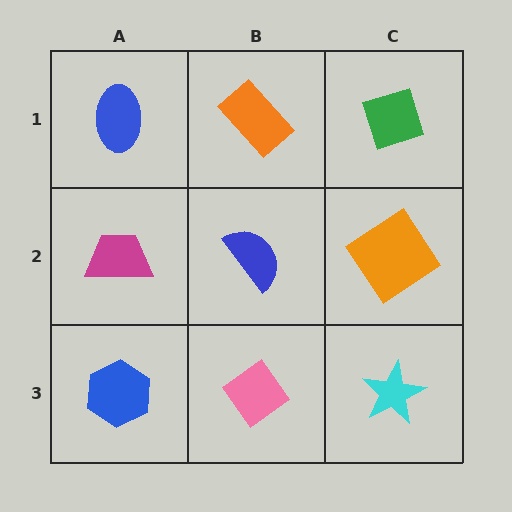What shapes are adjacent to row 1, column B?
A blue semicircle (row 2, column B), a blue ellipse (row 1, column A), a green diamond (row 1, column C).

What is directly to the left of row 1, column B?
A blue ellipse.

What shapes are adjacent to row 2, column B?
An orange rectangle (row 1, column B), a pink diamond (row 3, column B), a magenta trapezoid (row 2, column A), an orange diamond (row 2, column C).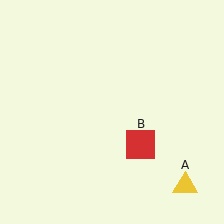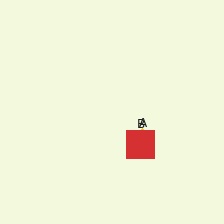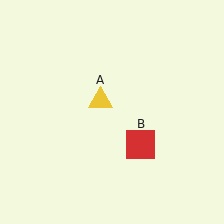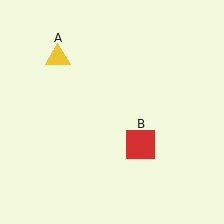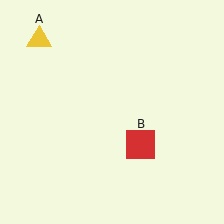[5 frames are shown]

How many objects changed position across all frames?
1 object changed position: yellow triangle (object A).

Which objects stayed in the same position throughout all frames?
Red square (object B) remained stationary.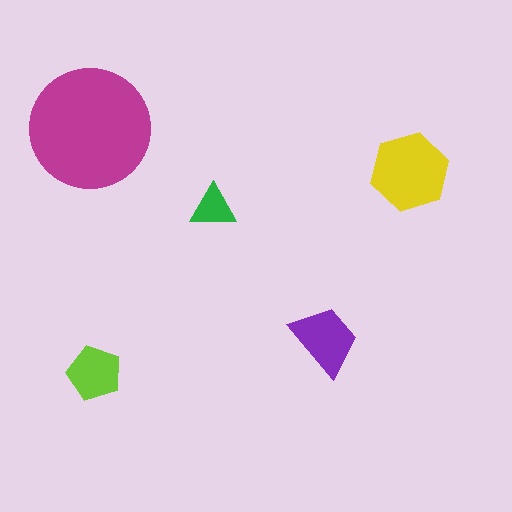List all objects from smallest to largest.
The green triangle, the lime pentagon, the purple trapezoid, the yellow hexagon, the magenta circle.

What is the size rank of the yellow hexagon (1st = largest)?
2nd.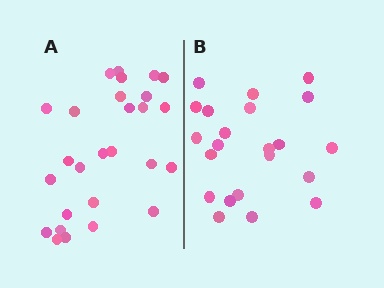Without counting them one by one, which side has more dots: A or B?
Region A (the left region) has more dots.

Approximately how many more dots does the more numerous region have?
Region A has about 5 more dots than region B.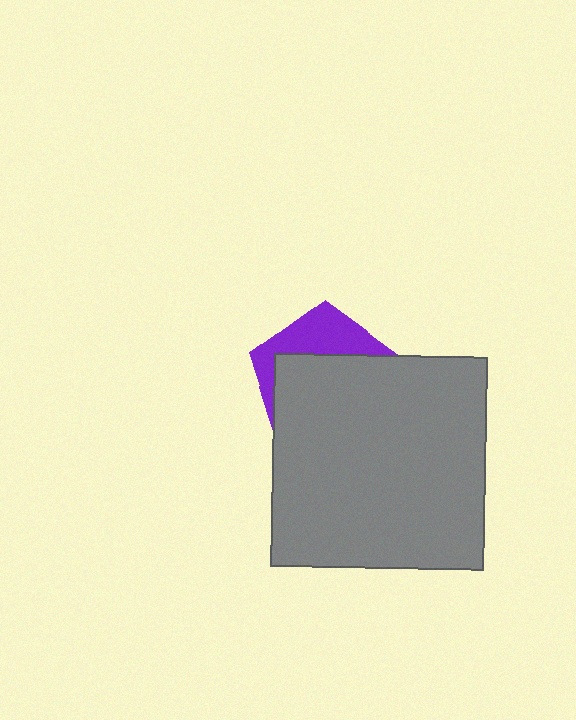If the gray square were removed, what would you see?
You would see the complete purple pentagon.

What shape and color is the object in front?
The object in front is a gray square.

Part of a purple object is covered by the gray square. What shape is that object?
It is a pentagon.